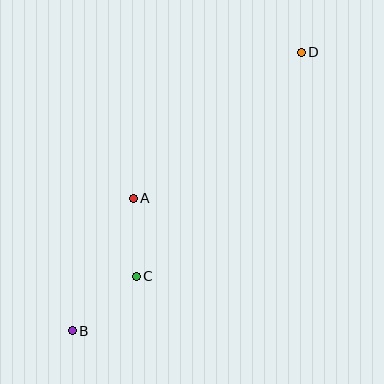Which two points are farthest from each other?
Points B and D are farthest from each other.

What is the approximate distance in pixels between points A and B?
The distance between A and B is approximately 146 pixels.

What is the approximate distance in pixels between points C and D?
The distance between C and D is approximately 278 pixels.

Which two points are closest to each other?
Points A and C are closest to each other.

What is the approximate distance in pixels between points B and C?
The distance between B and C is approximately 84 pixels.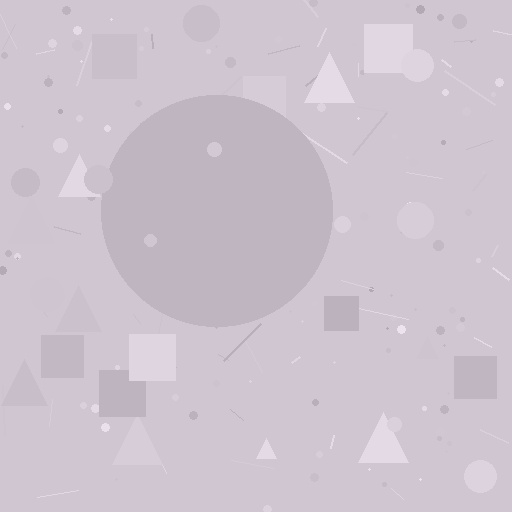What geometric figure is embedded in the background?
A circle is embedded in the background.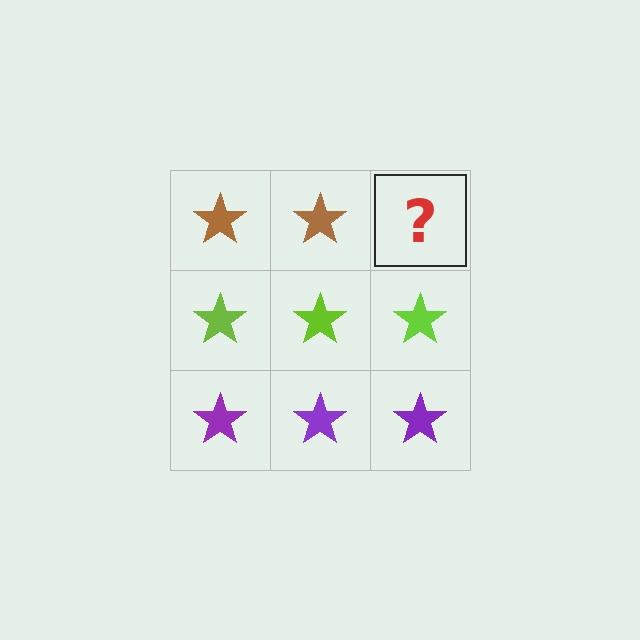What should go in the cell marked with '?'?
The missing cell should contain a brown star.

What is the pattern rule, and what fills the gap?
The rule is that each row has a consistent color. The gap should be filled with a brown star.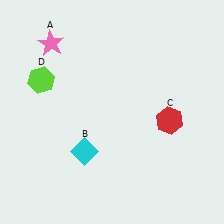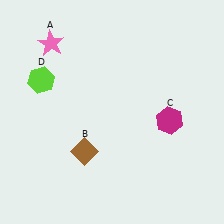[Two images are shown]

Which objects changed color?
B changed from cyan to brown. C changed from red to magenta.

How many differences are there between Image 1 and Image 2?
There are 2 differences between the two images.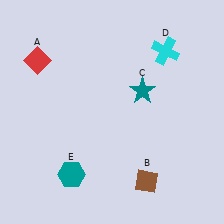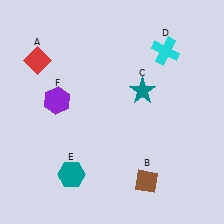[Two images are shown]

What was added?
A purple hexagon (F) was added in Image 2.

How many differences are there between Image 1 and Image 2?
There is 1 difference between the two images.